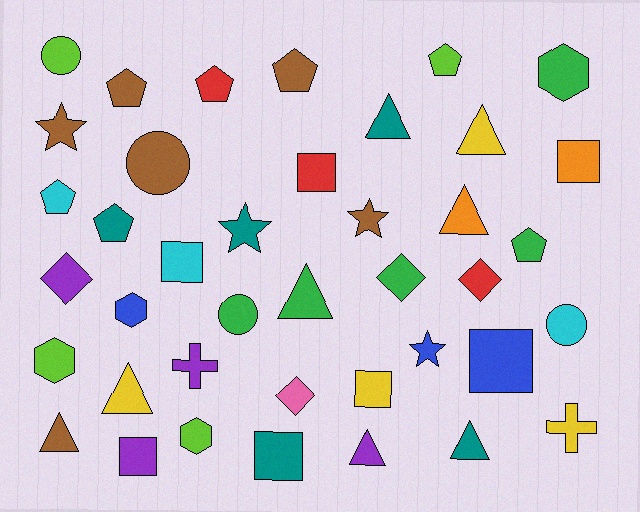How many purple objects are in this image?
There are 4 purple objects.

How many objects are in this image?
There are 40 objects.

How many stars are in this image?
There are 4 stars.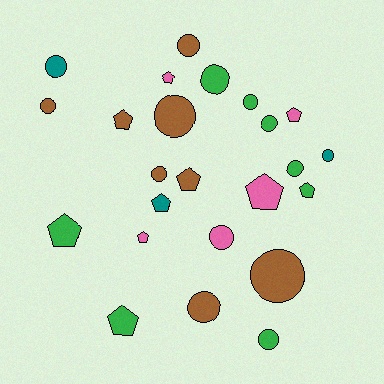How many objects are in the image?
There are 24 objects.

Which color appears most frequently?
Brown, with 8 objects.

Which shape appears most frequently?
Circle, with 14 objects.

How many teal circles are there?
There are 2 teal circles.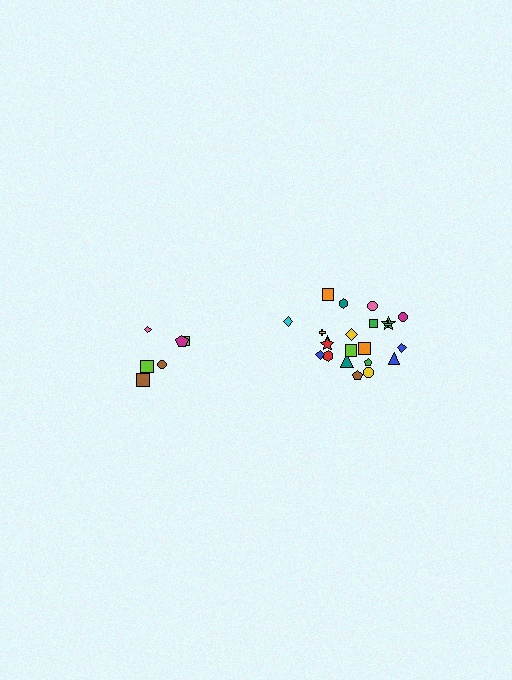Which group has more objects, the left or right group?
The right group.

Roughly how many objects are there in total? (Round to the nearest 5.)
Roughly 30 objects in total.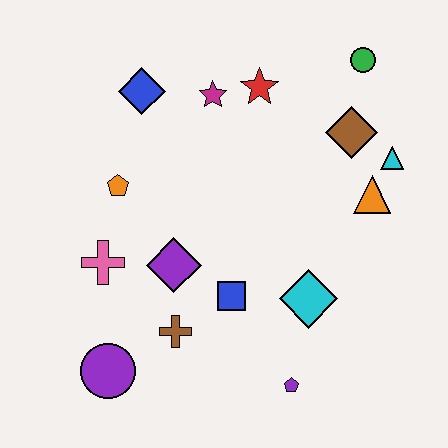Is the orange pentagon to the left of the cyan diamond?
Yes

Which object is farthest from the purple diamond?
The green circle is farthest from the purple diamond.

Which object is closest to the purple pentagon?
The cyan diamond is closest to the purple pentagon.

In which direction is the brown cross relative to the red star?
The brown cross is below the red star.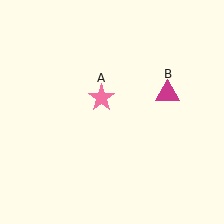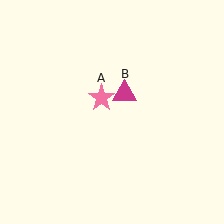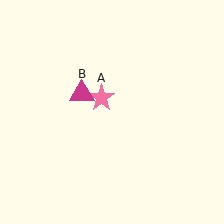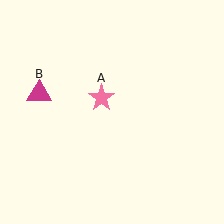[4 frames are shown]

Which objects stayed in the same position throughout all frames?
Pink star (object A) remained stationary.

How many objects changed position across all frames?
1 object changed position: magenta triangle (object B).